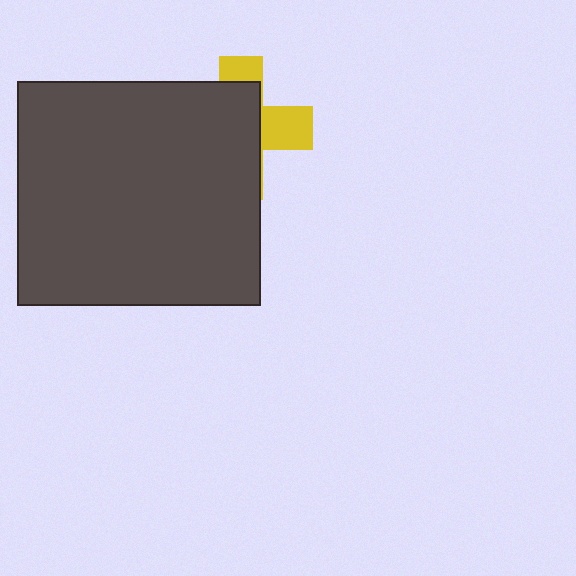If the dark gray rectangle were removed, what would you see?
You would see the complete yellow cross.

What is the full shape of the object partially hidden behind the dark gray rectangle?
The partially hidden object is a yellow cross.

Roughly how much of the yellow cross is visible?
A small part of it is visible (roughly 33%).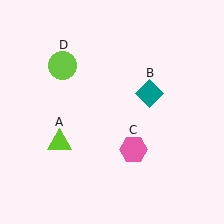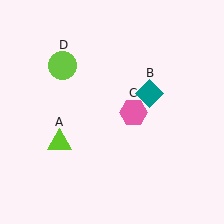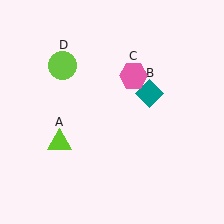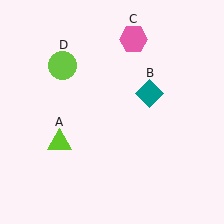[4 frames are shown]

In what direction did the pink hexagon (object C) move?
The pink hexagon (object C) moved up.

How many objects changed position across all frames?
1 object changed position: pink hexagon (object C).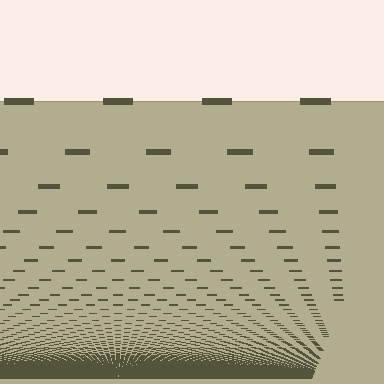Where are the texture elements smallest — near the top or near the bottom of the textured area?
Near the bottom.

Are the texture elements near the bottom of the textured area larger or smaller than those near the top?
Smaller. The gradient is inverted — elements near the bottom are smaller and denser.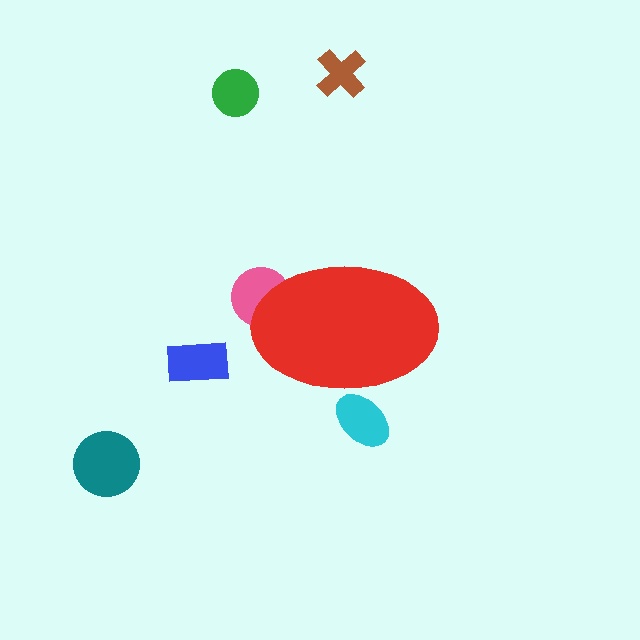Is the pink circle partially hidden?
Yes, the pink circle is partially hidden behind the red ellipse.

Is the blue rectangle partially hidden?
No, the blue rectangle is fully visible.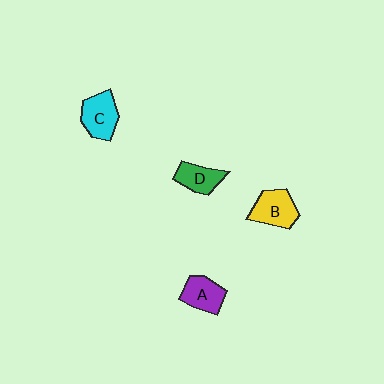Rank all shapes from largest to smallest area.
From largest to smallest: C (cyan), B (yellow), A (purple), D (green).